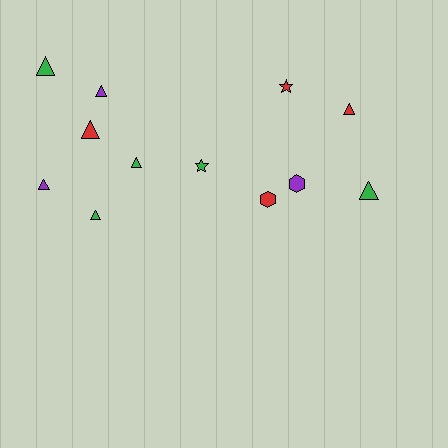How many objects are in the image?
There are 12 objects.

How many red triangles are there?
There are 2 red triangles.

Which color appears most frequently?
Green, with 5 objects.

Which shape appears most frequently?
Triangle, with 8 objects.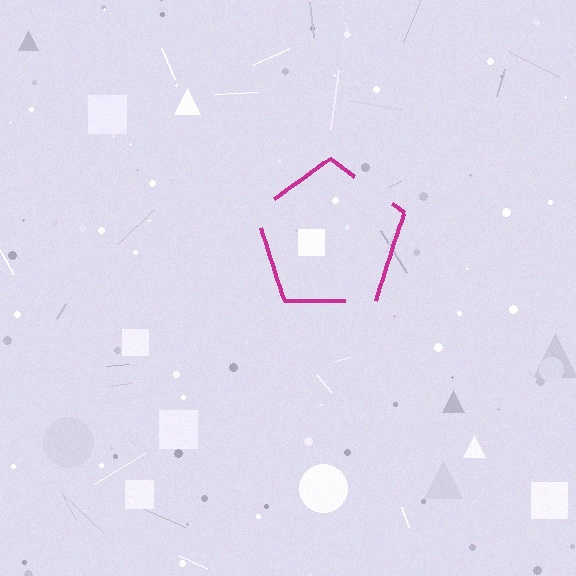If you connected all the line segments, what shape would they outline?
They would outline a pentagon.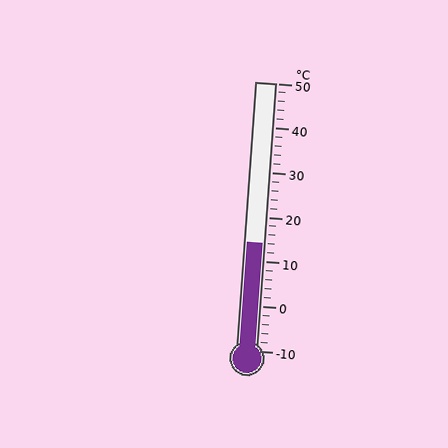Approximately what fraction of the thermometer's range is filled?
The thermometer is filled to approximately 40% of its range.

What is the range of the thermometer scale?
The thermometer scale ranges from -10°C to 50°C.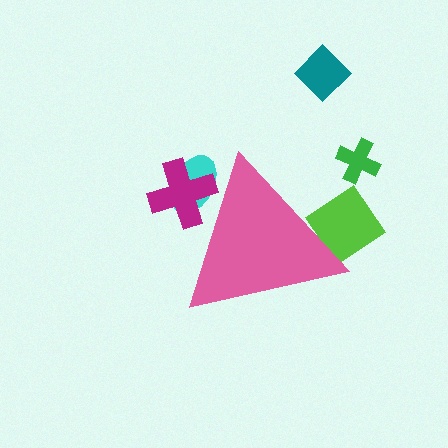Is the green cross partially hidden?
No, the green cross is fully visible.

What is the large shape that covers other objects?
A pink triangle.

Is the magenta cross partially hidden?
Yes, the magenta cross is partially hidden behind the pink triangle.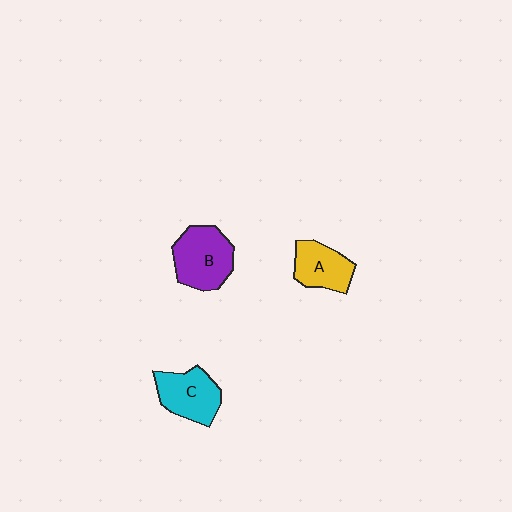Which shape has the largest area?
Shape B (purple).